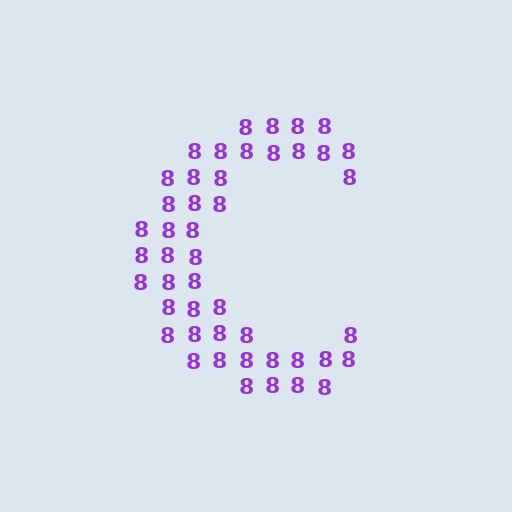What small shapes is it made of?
It is made of small digit 8's.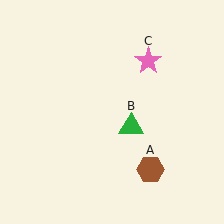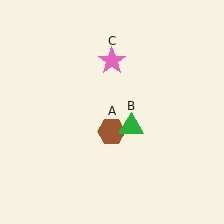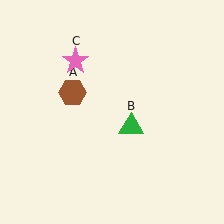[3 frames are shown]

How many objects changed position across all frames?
2 objects changed position: brown hexagon (object A), pink star (object C).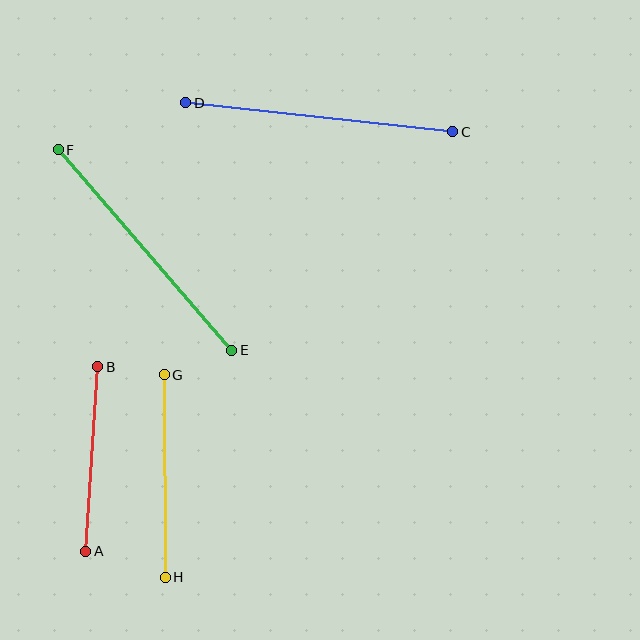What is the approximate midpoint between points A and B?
The midpoint is at approximately (92, 459) pixels.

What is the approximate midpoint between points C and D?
The midpoint is at approximately (319, 117) pixels.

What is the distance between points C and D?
The distance is approximately 269 pixels.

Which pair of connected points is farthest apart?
Points C and D are farthest apart.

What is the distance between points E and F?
The distance is approximately 265 pixels.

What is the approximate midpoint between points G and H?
The midpoint is at approximately (165, 476) pixels.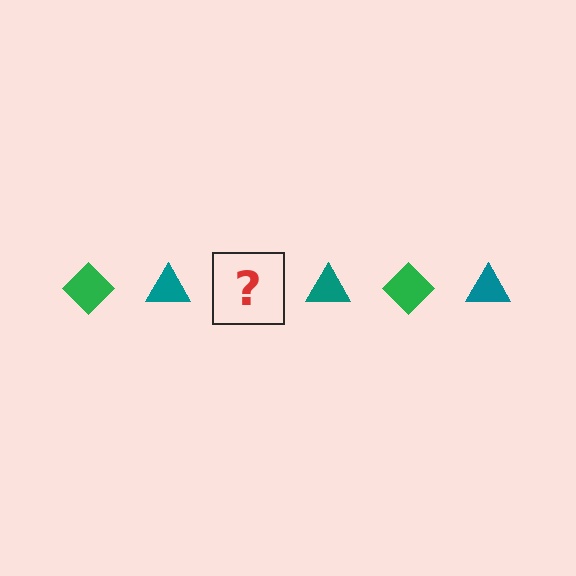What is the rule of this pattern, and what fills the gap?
The rule is that the pattern alternates between green diamond and teal triangle. The gap should be filled with a green diamond.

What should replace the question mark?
The question mark should be replaced with a green diamond.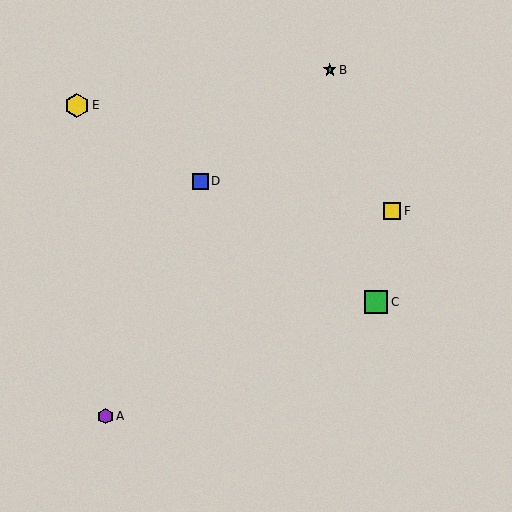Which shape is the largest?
The yellow hexagon (labeled E) is the largest.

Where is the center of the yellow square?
The center of the yellow square is at (392, 211).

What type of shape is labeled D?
Shape D is a blue square.